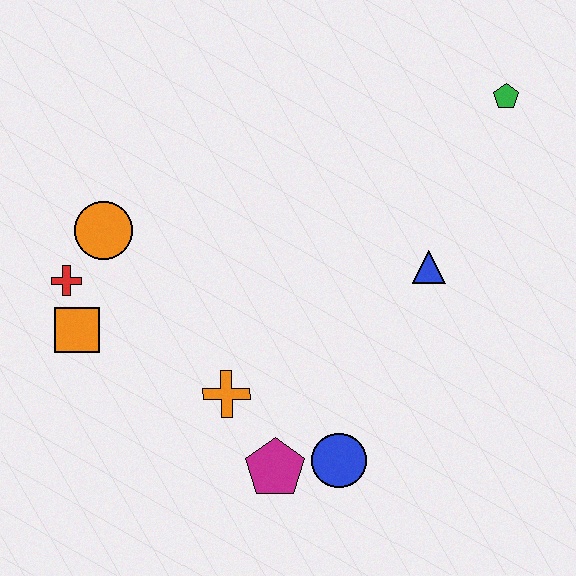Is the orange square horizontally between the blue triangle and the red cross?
Yes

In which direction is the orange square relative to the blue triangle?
The orange square is to the left of the blue triangle.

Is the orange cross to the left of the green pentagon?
Yes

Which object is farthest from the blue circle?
The green pentagon is farthest from the blue circle.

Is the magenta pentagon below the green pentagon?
Yes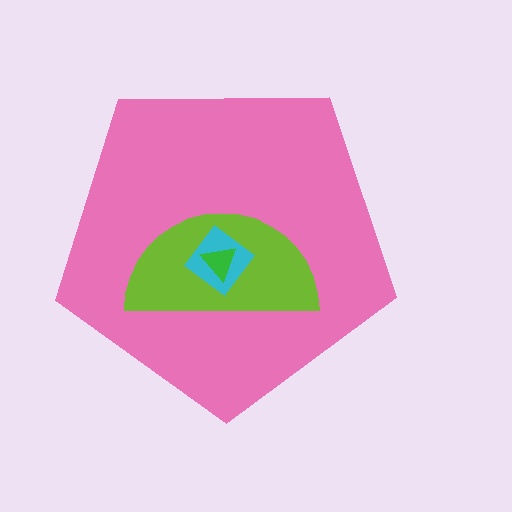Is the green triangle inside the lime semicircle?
Yes.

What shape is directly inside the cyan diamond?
The green triangle.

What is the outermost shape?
The pink pentagon.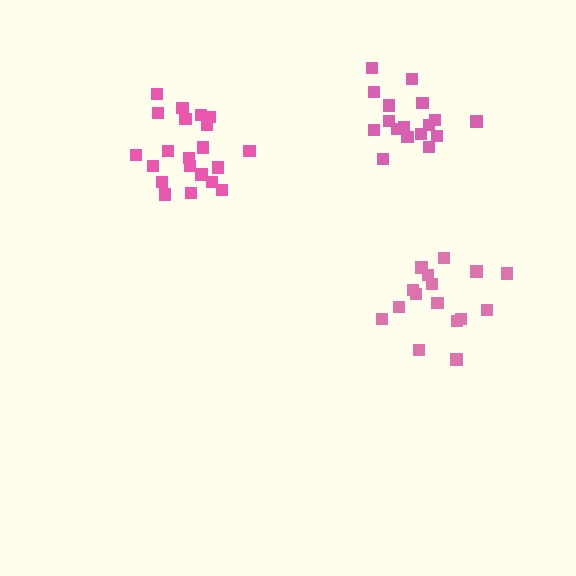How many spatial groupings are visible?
There are 3 spatial groupings.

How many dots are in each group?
Group 1: 16 dots, Group 2: 21 dots, Group 3: 17 dots (54 total).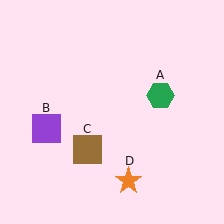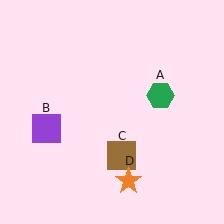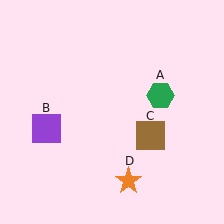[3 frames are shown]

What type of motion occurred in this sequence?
The brown square (object C) rotated counterclockwise around the center of the scene.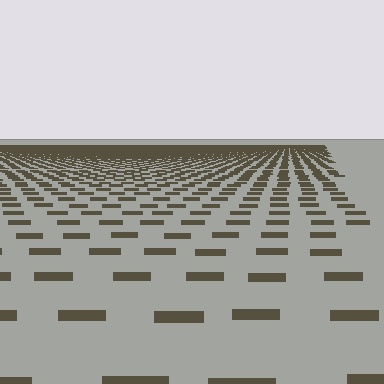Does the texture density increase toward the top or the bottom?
Density increases toward the top.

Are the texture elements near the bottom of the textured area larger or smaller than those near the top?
Larger. Near the bottom, elements are closer to the viewer and appear at a bigger on-screen size.